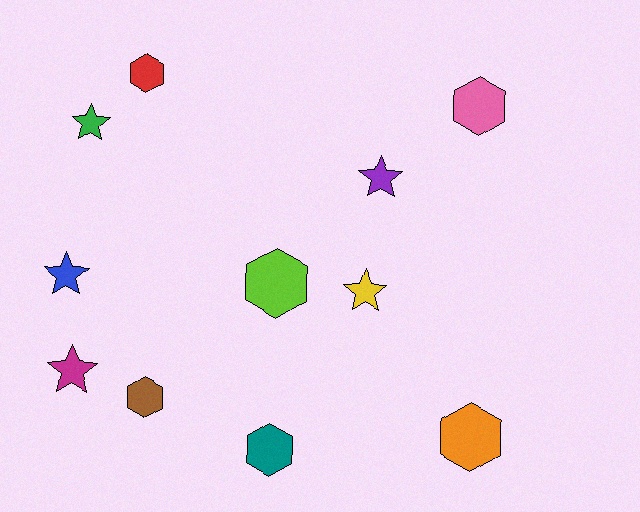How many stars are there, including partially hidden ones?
There are 5 stars.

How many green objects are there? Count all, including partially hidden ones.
There is 1 green object.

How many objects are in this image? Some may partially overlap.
There are 11 objects.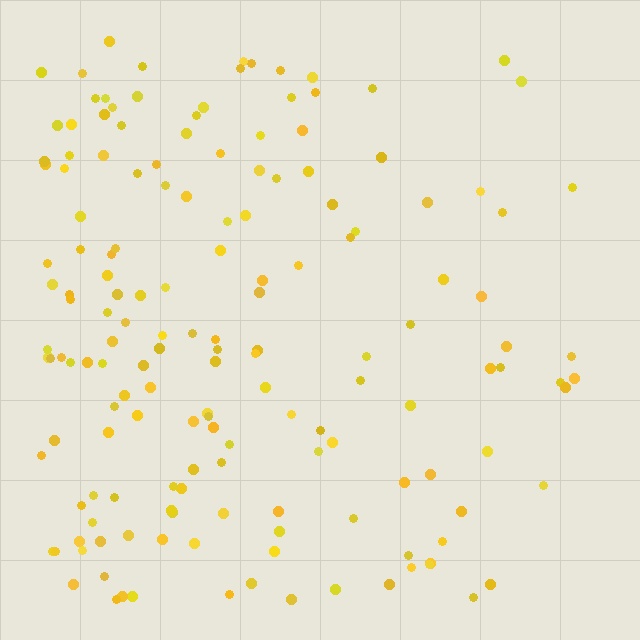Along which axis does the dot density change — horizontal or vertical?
Horizontal.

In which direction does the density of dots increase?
From right to left, with the left side densest.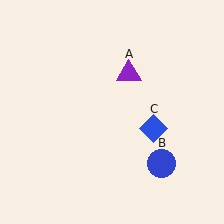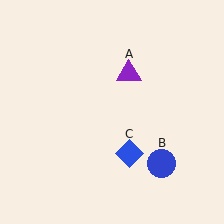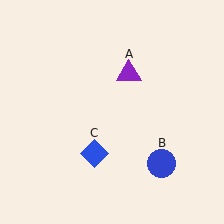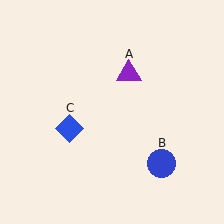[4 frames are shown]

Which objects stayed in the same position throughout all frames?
Purple triangle (object A) and blue circle (object B) remained stationary.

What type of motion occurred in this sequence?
The blue diamond (object C) rotated clockwise around the center of the scene.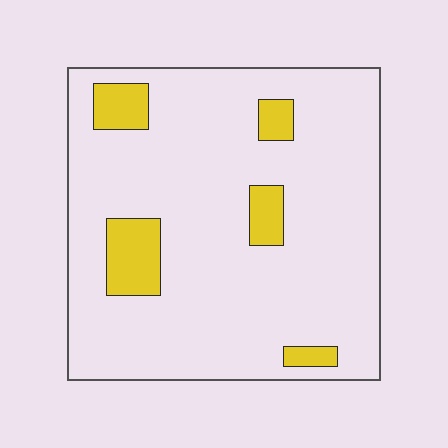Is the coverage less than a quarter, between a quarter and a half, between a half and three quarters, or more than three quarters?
Less than a quarter.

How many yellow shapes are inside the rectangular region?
5.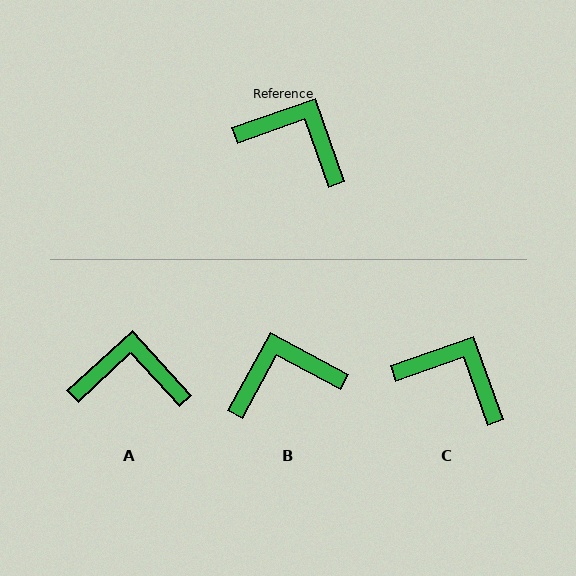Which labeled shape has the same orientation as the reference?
C.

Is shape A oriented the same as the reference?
No, it is off by about 23 degrees.